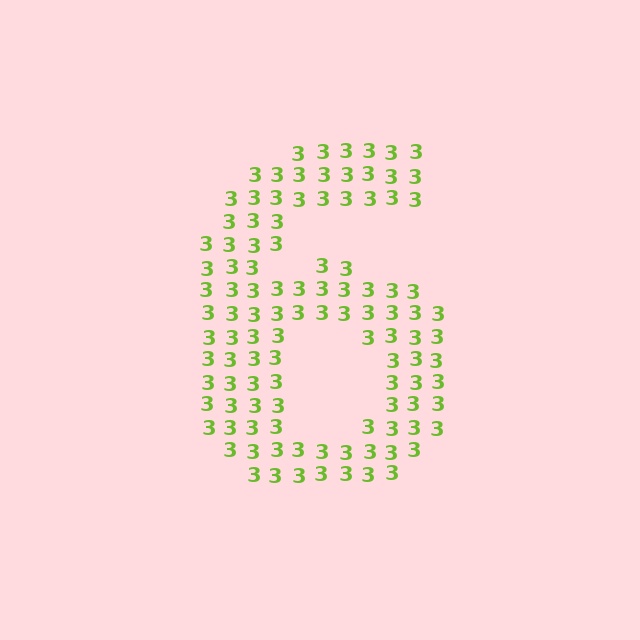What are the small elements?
The small elements are digit 3's.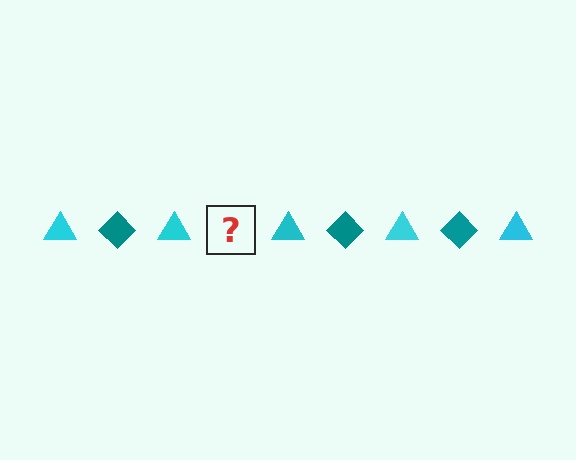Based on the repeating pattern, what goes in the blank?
The blank should be a teal diamond.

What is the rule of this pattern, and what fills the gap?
The rule is that the pattern alternates between cyan triangle and teal diamond. The gap should be filled with a teal diamond.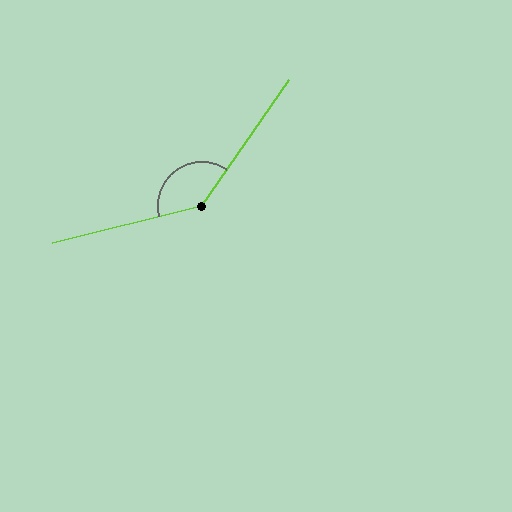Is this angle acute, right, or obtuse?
It is obtuse.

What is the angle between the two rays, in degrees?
Approximately 139 degrees.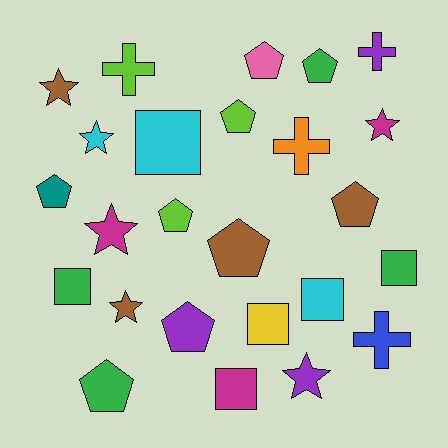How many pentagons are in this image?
There are 9 pentagons.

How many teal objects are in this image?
There is 1 teal object.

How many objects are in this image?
There are 25 objects.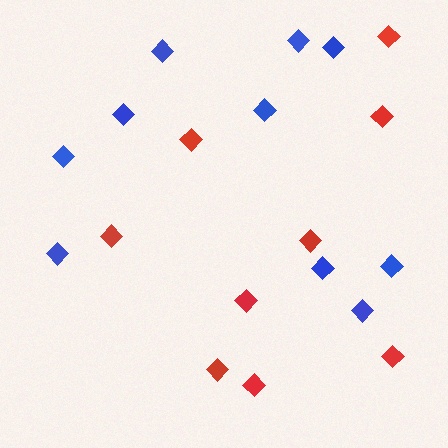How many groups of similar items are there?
There are 2 groups: one group of red diamonds (9) and one group of blue diamonds (10).